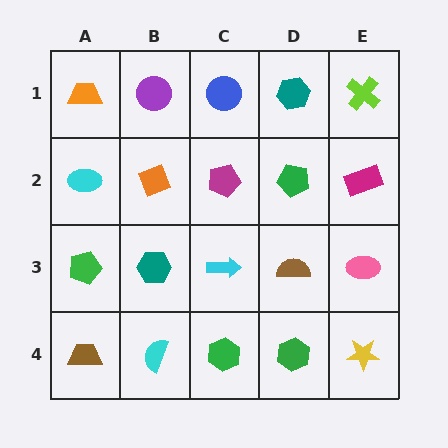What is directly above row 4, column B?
A teal hexagon.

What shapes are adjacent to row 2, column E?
A lime cross (row 1, column E), a pink ellipse (row 3, column E), a green pentagon (row 2, column D).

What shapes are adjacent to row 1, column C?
A magenta pentagon (row 2, column C), a purple circle (row 1, column B), a teal hexagon (row 1, column D).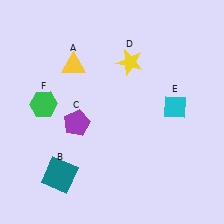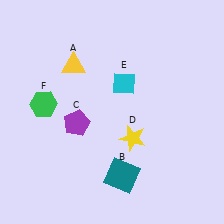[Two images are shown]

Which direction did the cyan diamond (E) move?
The cyan diamond (E) moved left.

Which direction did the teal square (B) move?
The teal square (B) moved right.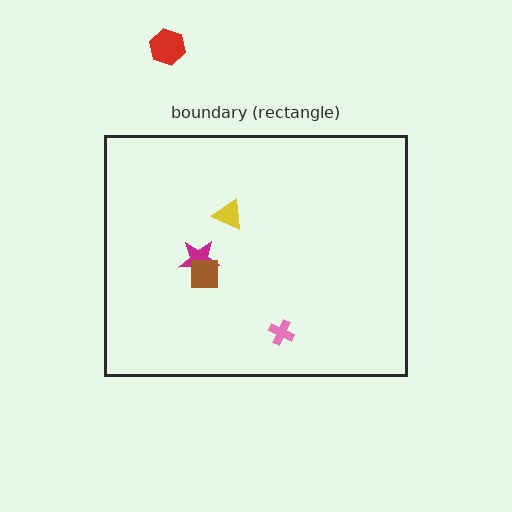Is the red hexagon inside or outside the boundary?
Outside.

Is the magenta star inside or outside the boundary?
Inside.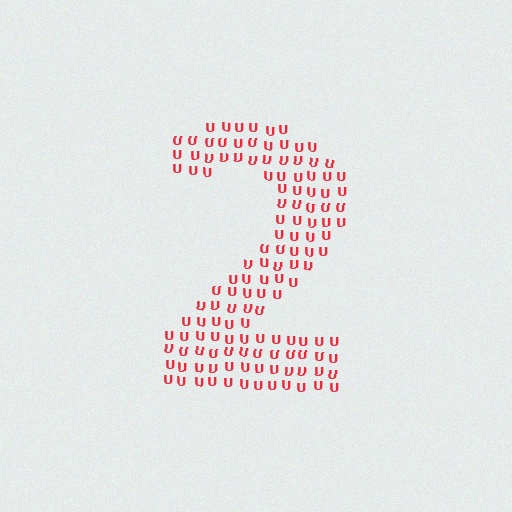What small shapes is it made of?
It is made of small letter U's.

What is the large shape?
The large shape is the digit 2.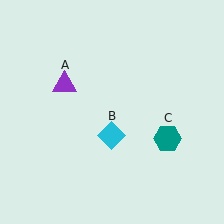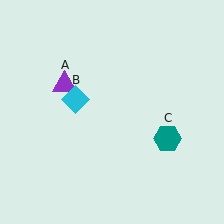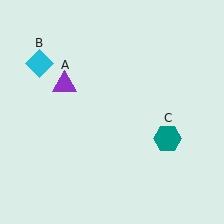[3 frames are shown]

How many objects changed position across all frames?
1 object changed position: cyan diamond (object B).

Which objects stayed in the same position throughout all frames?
Purple triangle (object A) and teal hexagon (object C) remained stationary.